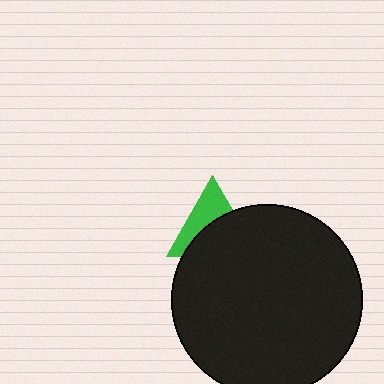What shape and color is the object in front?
The object in front is a black circle.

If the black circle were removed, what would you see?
You would see the complete green triangle.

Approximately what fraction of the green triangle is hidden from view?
Roughly 56% of the green triangle is hidden behind the black circle.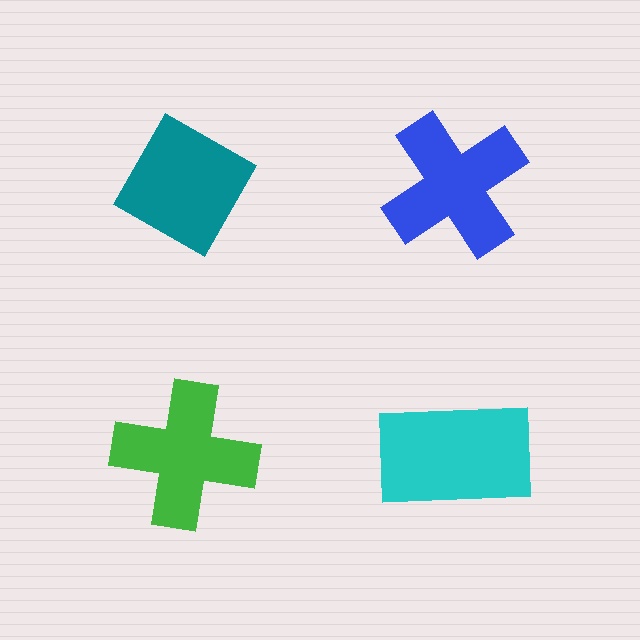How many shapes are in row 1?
2 shapes.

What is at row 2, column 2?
A cyan rectangle.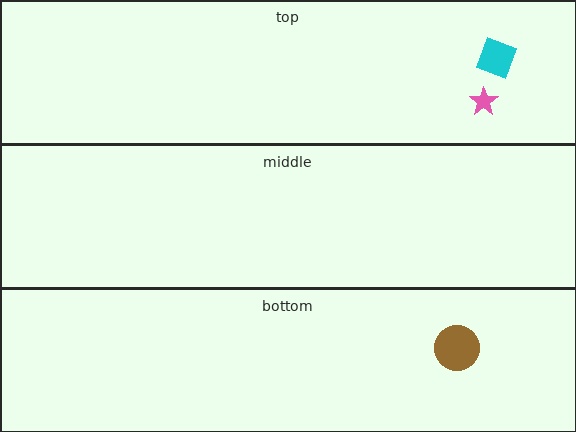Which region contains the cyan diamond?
The top region.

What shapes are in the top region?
The cyan diamond, the pink star.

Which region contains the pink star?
The top region.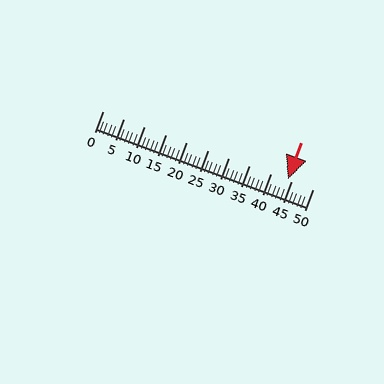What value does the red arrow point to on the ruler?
The red arrow points to approximately 44.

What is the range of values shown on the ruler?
The ruler shows values from 0 to 50.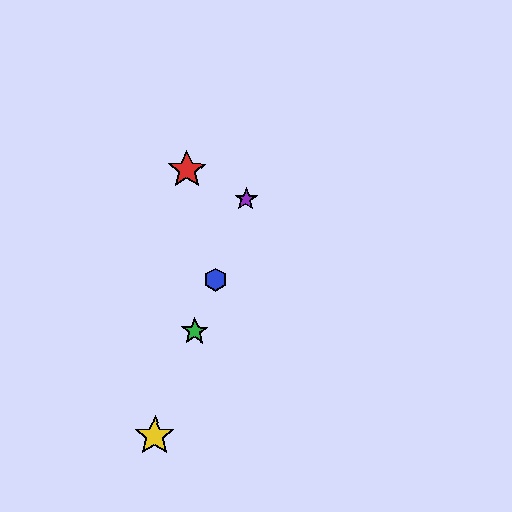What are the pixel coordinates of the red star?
The red star is at (187, 170).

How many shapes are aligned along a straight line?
4 shapes (the blue hexagon, the green star, the yellow star, the purple star) are aligned along a straight line.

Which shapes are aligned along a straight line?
The blue hexagon, the green star, the yellow star, the purple star are aligned along a straight line.